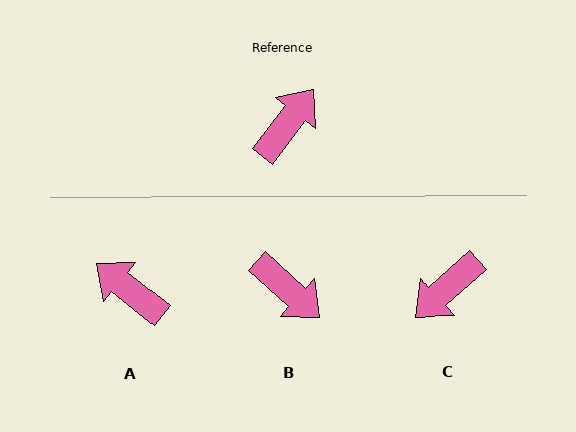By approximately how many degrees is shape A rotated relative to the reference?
Approximately 89 degrees counter-clockwise.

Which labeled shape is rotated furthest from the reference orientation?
C, about 169 degrees away.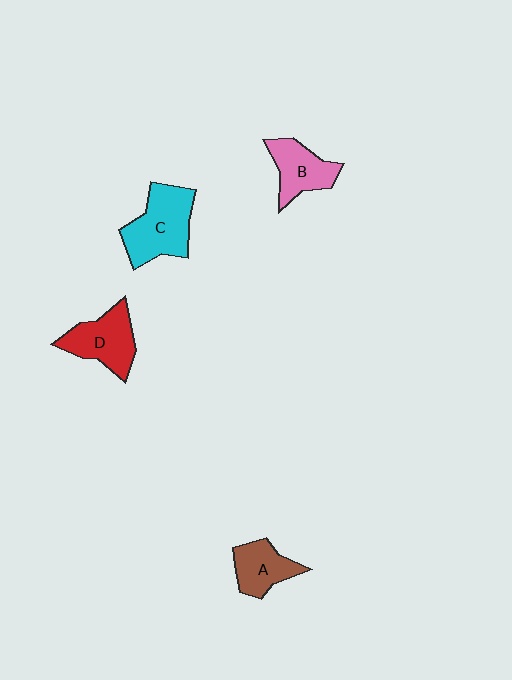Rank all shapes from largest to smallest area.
From largest to smallest: C (cyan), D (red), B (pink), A (brown).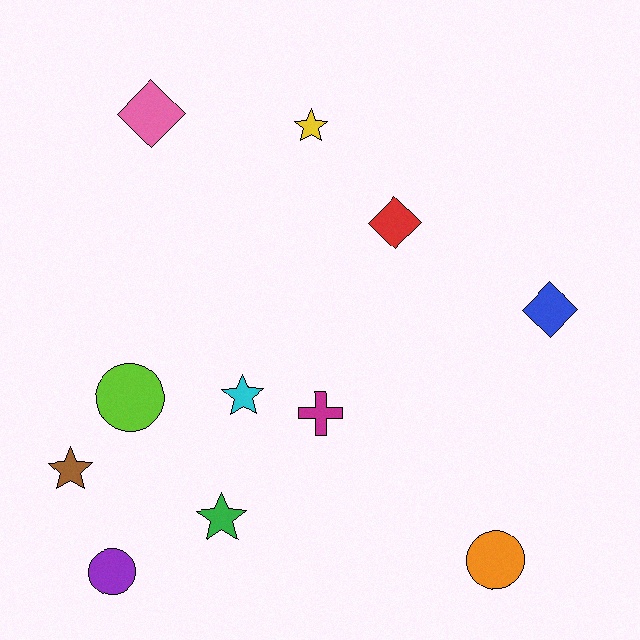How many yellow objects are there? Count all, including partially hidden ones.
There is 1 yellow object.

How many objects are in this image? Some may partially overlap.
There are 11 objects.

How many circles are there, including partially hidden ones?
There are 3 circles.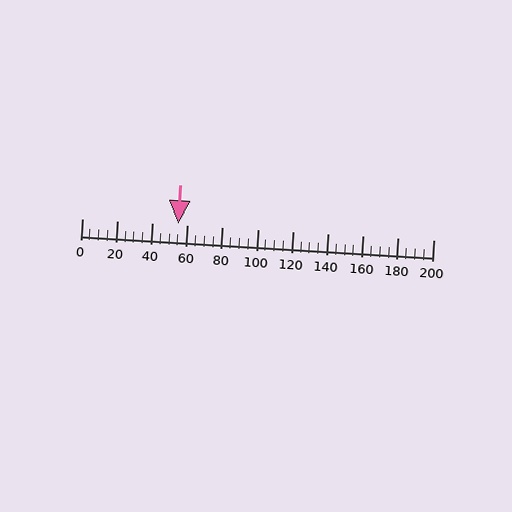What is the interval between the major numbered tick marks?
The major tick marks are spaced 20 units apart.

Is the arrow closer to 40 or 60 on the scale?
The arrow is closer to 60.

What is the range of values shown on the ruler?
The ruler shows values from 0 to 200.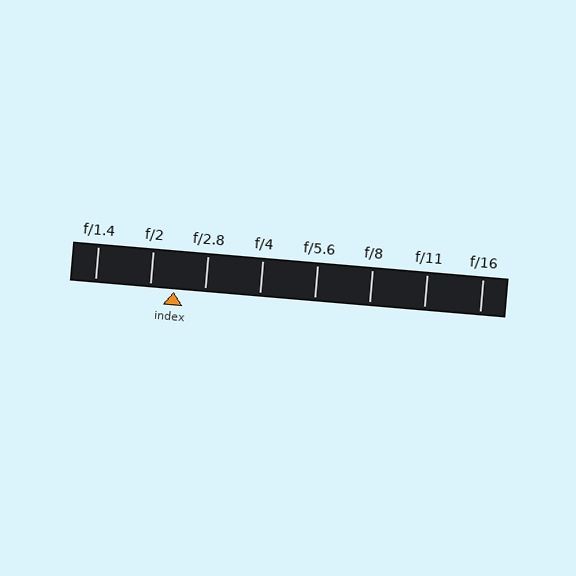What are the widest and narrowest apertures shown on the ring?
The widest aperture shown is f/1.4 and the narrowest is f/16.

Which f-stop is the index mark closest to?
The index mark is closest to f/2.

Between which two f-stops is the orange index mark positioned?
The index mark is between f/2 and f/2.8.